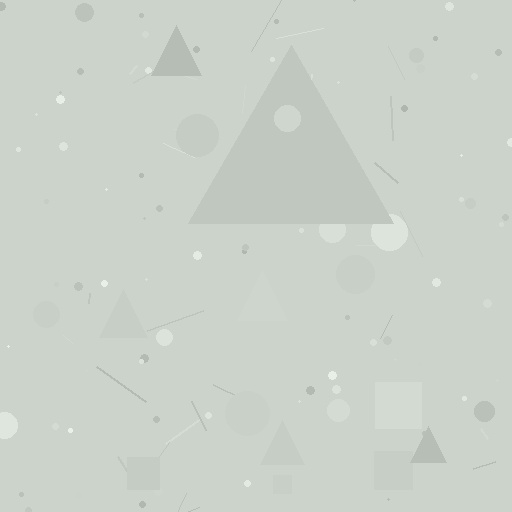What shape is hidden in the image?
A triangle is hidden in the image.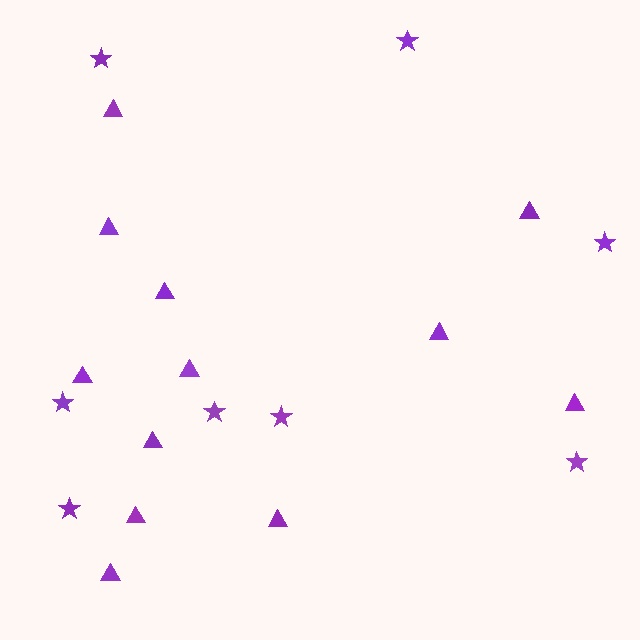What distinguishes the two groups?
There are 2 groups: one group of stars (8) and one group of triangles (12).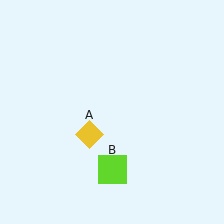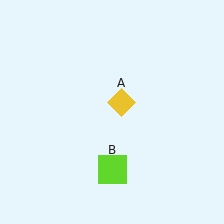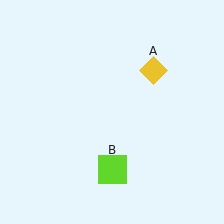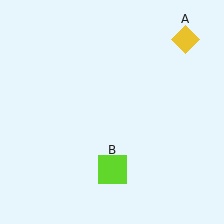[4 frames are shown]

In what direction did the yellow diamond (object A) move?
The yellow diamond (object A) moved up and to the right.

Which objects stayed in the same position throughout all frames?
Lime square (object B) remained stationary.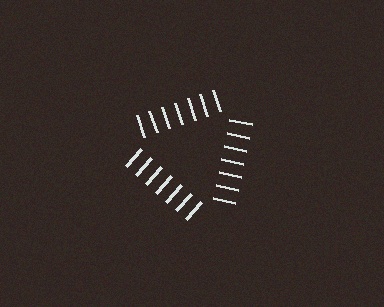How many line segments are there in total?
21 — 7 along each of the 3 edges.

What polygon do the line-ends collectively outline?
An illusory triangle — the line segments terminate on its edges but no continuous stroke is drawn.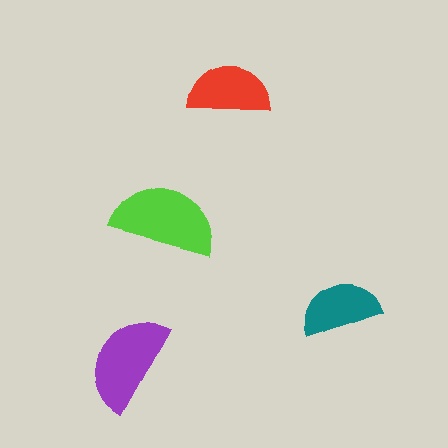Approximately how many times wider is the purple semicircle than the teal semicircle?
About 1.5 times wider.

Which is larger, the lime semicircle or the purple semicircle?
The lime one.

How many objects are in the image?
There are 4 objects in the image.